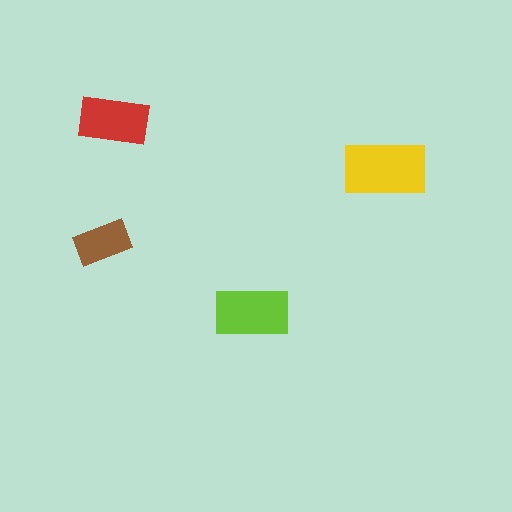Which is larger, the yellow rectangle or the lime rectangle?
The yellow one.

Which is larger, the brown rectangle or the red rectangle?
The red one.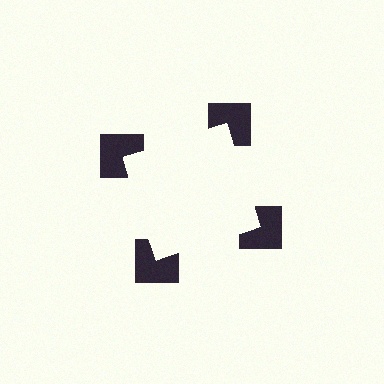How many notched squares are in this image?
There are 4 — one at each vertex of the illusory square.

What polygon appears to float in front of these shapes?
An illusory square — its edges are inferred from the aligned wedge cuts in the notched squares, not physically drawn.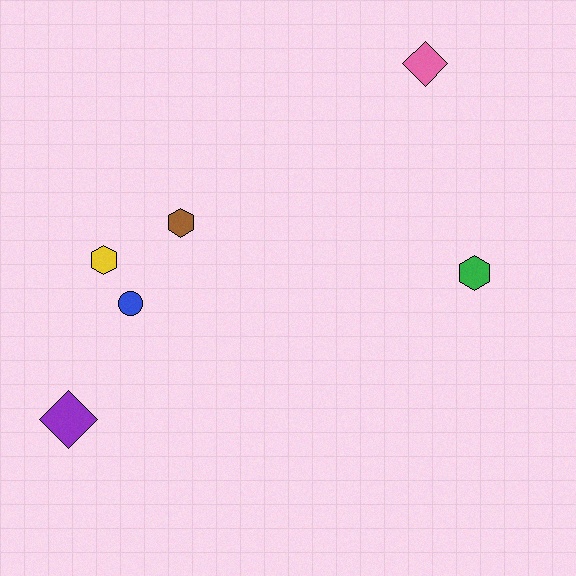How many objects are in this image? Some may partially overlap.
There are 6 objects.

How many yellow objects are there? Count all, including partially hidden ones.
There is 1 yellow object.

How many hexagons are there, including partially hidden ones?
There are 3 hexagons.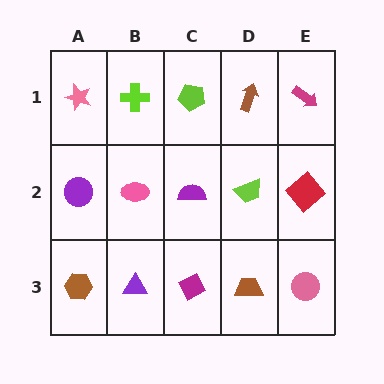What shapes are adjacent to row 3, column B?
A pink ellipse (row 2, column B), a brown hexagon (row 3, column A), a magenta diamond (row 3, column C).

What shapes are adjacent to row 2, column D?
A brown arrow (row 1, column D), a brown trapezoid (row 3, column D), a purple semicircle (row 2, column C), a red diamond (row 2, column E).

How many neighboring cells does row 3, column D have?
3.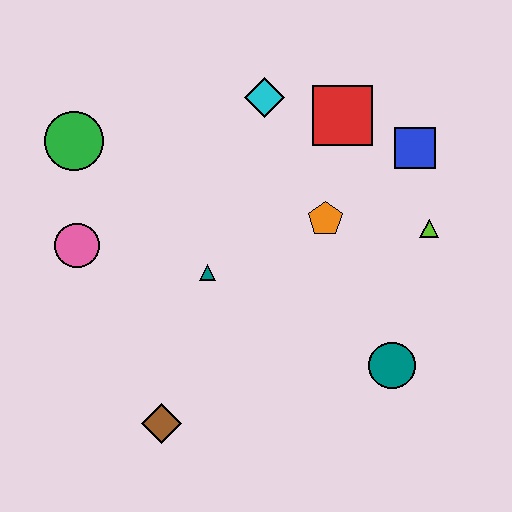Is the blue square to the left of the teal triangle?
No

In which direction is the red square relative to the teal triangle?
The red square is above the teal triangle.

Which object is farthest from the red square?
The brown diamond is farthest from the red square.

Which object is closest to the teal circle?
The lime triangle is closest to the teal circle.